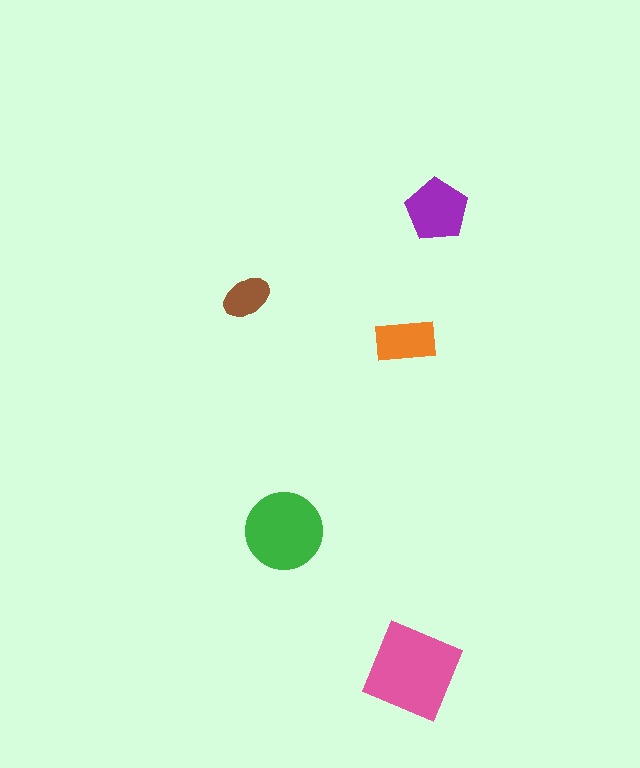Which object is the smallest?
The brown ellipse.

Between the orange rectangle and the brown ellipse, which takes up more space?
The orange rectangle.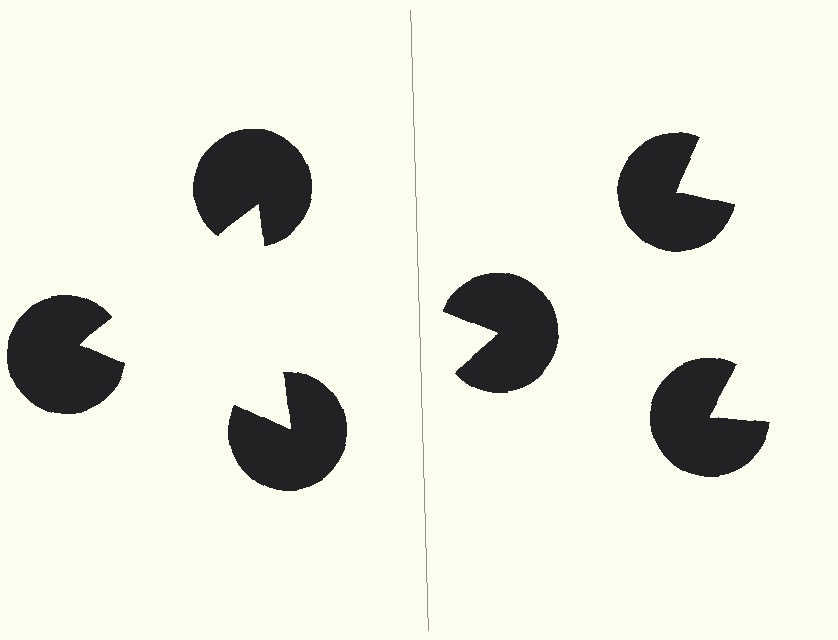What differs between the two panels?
The pac-man discs are positioned identically on both sides; only the wedge orientations differ. On the left they align to a triangle; on the right they are misaligned.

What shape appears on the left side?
An illusory triangle.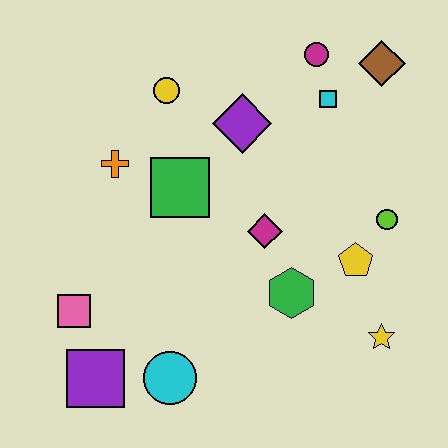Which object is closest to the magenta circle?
The cyan square is closest to the magenta circle.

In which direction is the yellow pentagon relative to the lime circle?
The yellow pentagon is below the lime circle.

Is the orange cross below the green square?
No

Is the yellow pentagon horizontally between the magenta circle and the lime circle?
Yes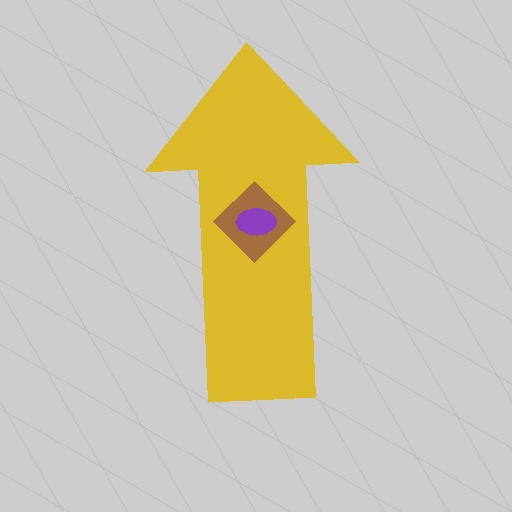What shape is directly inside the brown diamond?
The purple ellipse.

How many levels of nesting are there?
3.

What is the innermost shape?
The purple ellipse.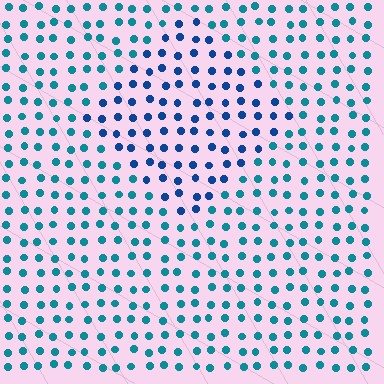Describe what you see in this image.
The image is filled with small teal elements in a uniform arrangement. A diamond-shaped region is visible where the elements are tinted to a slightly different hue, forming a subtle color boundary.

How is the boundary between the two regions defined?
The boundary is defined purely by a slight shift in hue (about 31 degrees). Spacing, size, and orientation are identical on both sides.